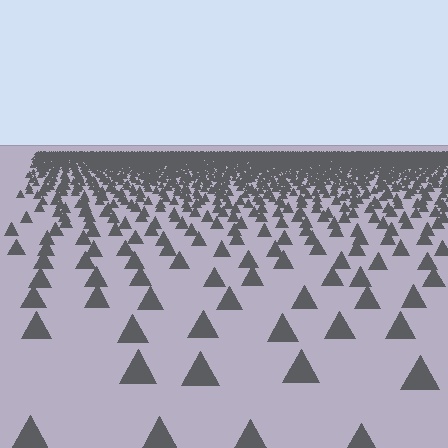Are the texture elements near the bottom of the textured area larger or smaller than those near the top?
Larger. Near the bottom, elements are closer to the viewer and appear at a bigger on-screen size.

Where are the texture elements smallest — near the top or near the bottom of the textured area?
Near the top.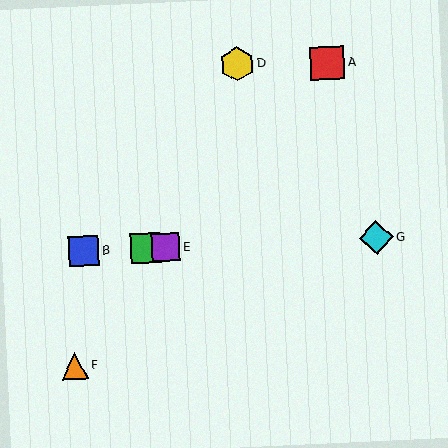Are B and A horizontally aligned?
No, B is at y≈251 and A is at y≈63.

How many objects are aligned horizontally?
4 objects (B, C, E, G) are aligned horizontally.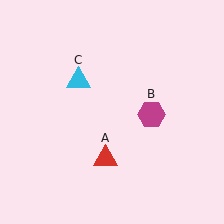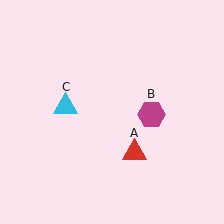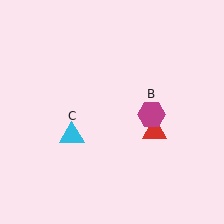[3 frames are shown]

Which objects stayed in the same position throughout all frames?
Magenta hexagon (object B) remained stationary.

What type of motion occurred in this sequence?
The red triangle (object A), cyan triangle (object C) rotated counterclockwise around the center of the scene.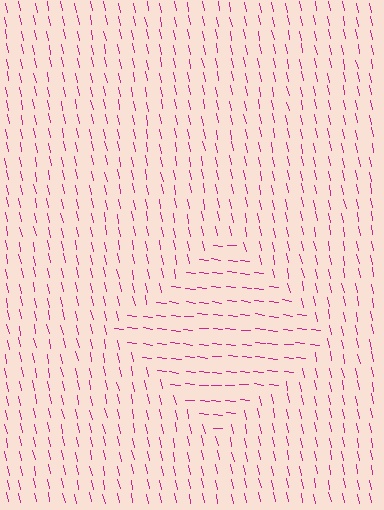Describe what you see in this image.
The image is filled with small magenta line segments. A diamond region in the image has lines oriented differently from the surrounding lines, creating a visible texture boundary.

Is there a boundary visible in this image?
Yes, there is a texture boundary formed by a change in line orientation.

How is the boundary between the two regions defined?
The boundary is defined purely by a change in line orientation (approximately 72 degrees difference). All lines are the same color and thickness.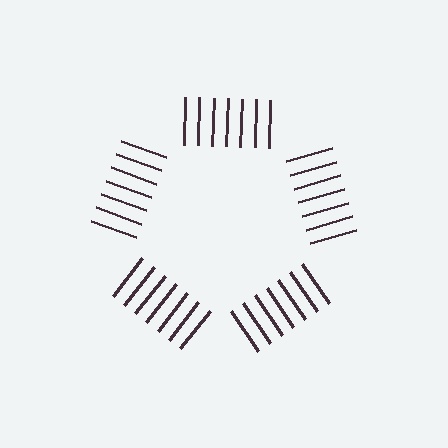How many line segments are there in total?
35 — 7 along each of the 5 edges.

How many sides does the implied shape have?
5 sides — the line-ends trace a pentagon.